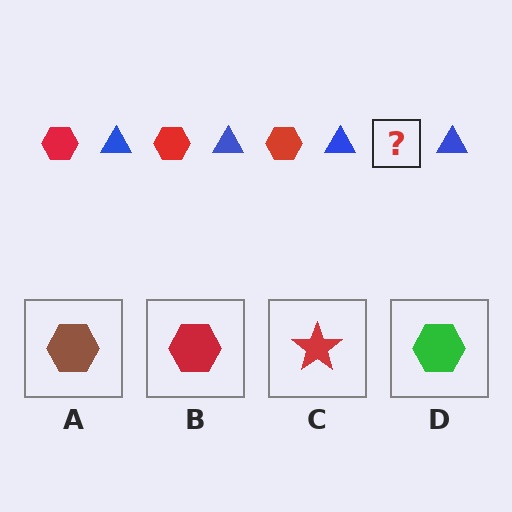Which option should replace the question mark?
Option B.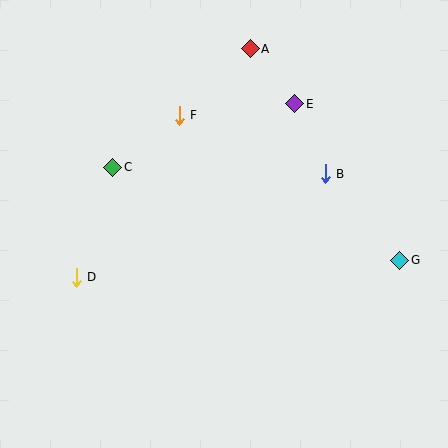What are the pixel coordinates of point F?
Point F is at (179, 115).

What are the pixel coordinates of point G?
Point G is at (400, 260).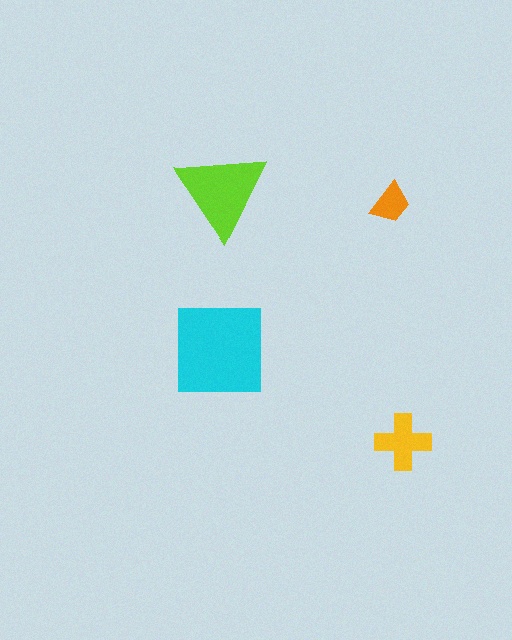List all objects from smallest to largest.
The orange trapezoid, the yellow cross, the lime triangle, the cyan square.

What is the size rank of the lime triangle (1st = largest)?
2nd.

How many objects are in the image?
There are 4 objects in the image.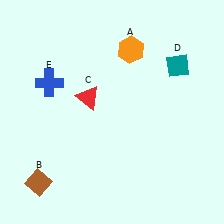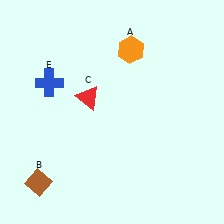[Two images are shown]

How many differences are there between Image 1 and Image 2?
There is 1 difference between the two images.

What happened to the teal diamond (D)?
The teal diamond (D) was removed in Image 2. It was in the top-right area of Image 1.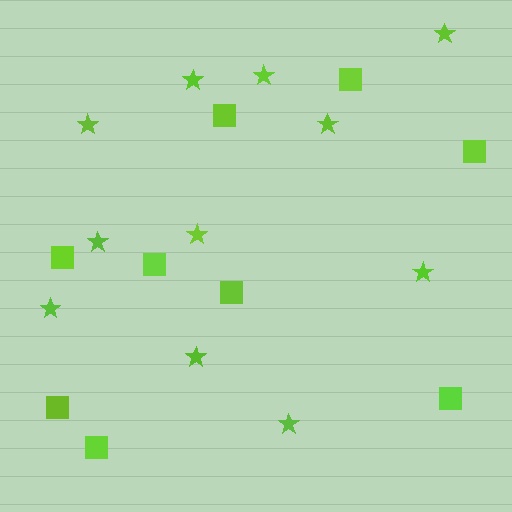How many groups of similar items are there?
There are 2 groups: one group of squares (9) and one group of stars (11).